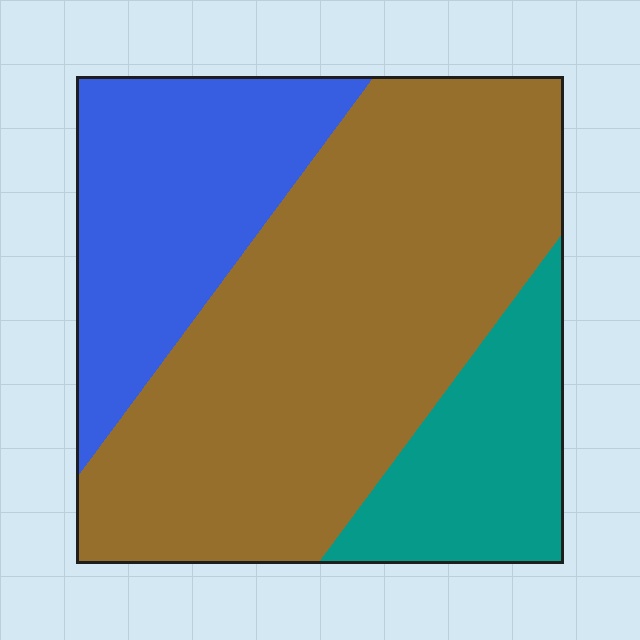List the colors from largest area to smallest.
From largest to smallest: brown, blue, teal.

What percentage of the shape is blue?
Blue covers roughly 25% of the shape.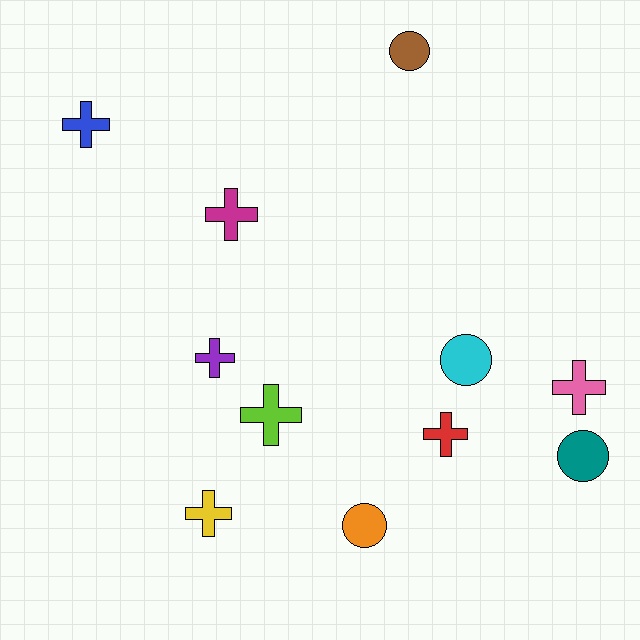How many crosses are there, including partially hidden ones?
There are 7 crosses.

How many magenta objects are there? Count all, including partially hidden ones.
There is 1 magenta object.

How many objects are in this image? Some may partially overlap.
There are 11 objects.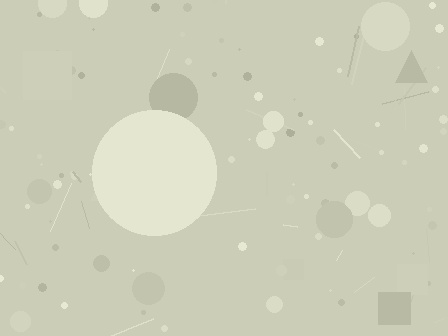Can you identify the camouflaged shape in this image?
The camouflaged shape is a circle.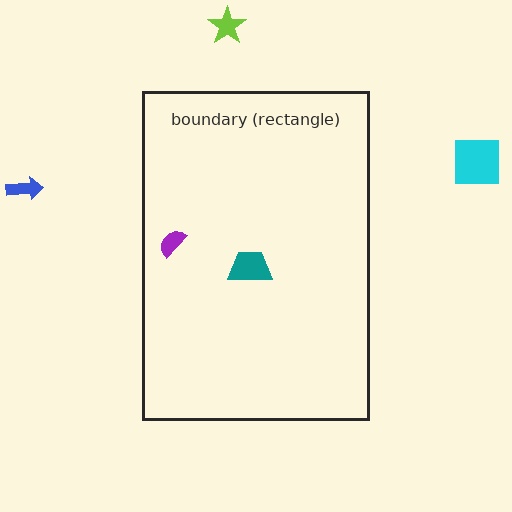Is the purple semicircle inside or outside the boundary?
Inside.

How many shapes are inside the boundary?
2 inside, 3 outside.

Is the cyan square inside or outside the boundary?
Outside.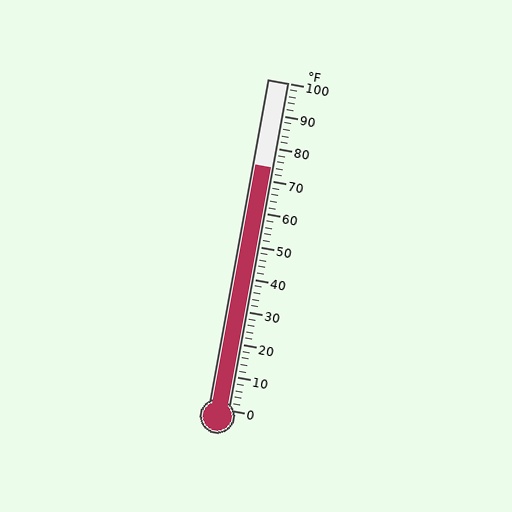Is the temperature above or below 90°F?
The temperature is below 90°F.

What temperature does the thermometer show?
The thermometer shows approximately 74°F.